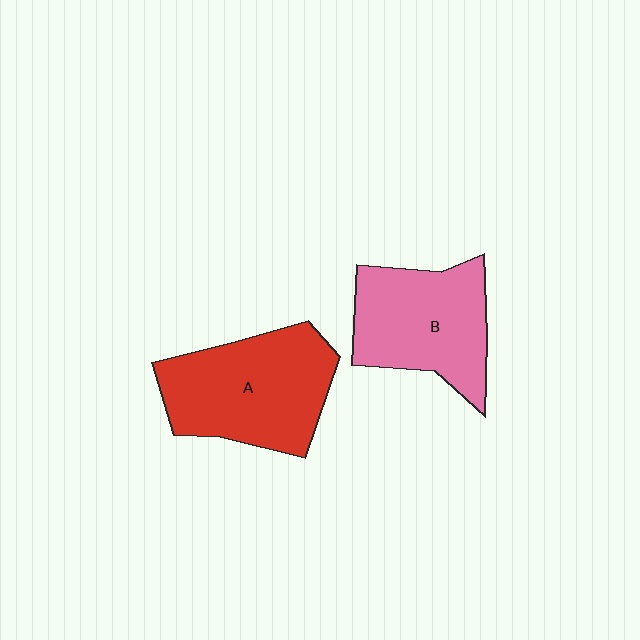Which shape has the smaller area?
Shape B (pink).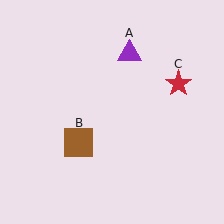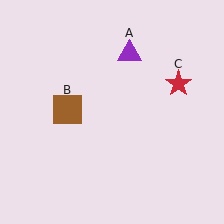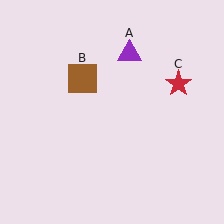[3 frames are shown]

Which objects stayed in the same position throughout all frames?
Purple triangle (object A) and red star (object C) remained stationary.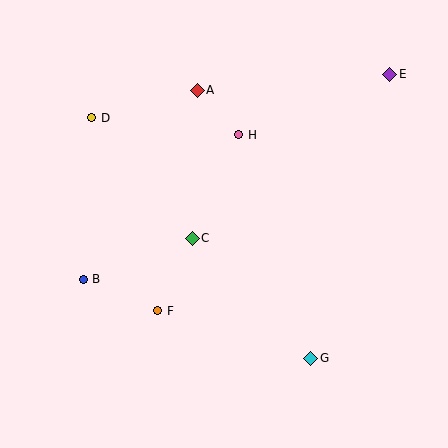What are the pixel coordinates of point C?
Point C is at (192, 239).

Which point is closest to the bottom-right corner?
Point G is closest to the bottom-right corner.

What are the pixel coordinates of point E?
Point E is at (390, 74).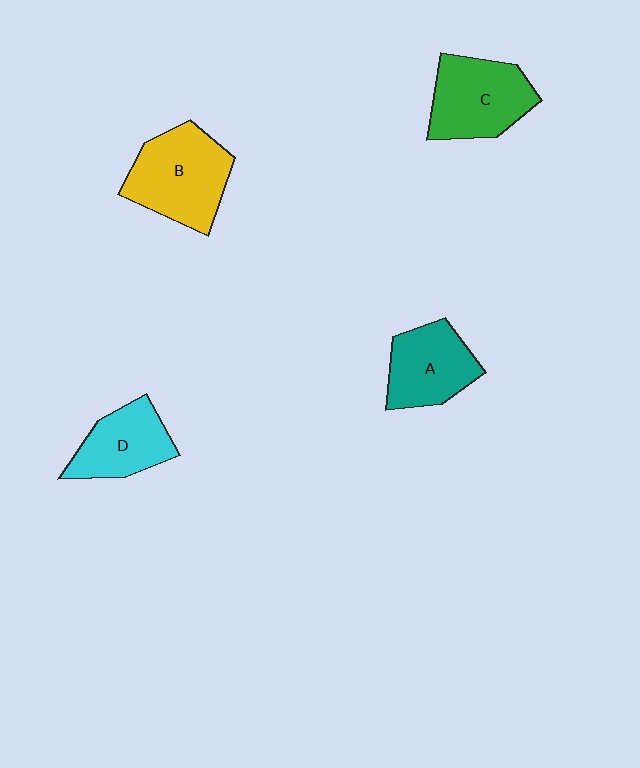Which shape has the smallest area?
Shape D (cyan).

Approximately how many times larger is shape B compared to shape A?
Approximately 1.3 times.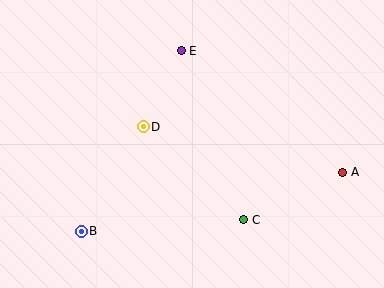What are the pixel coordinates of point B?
Point B is at (81, 231).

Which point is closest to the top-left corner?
Point E is closest to the top-left corner.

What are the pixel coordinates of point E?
Point E is at (181, 51).